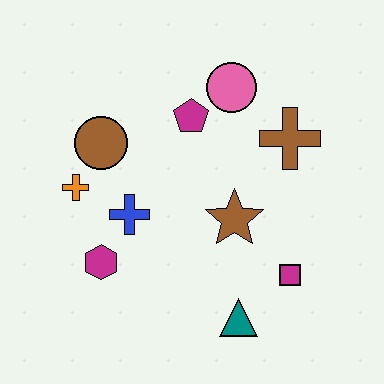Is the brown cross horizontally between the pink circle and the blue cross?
No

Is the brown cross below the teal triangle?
No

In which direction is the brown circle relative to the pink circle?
The brown circle is to the left of the pink circle.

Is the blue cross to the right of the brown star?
No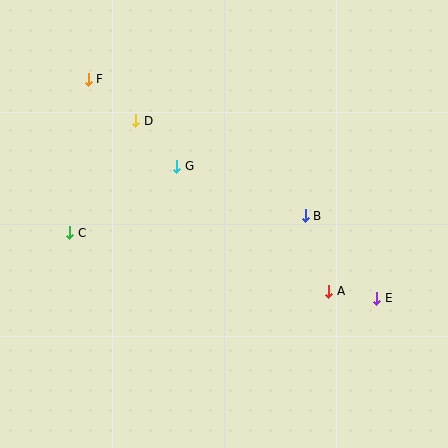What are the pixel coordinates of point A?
Point A is at (329, 291).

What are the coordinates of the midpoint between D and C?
The midpoint between D and C is at (103, 177).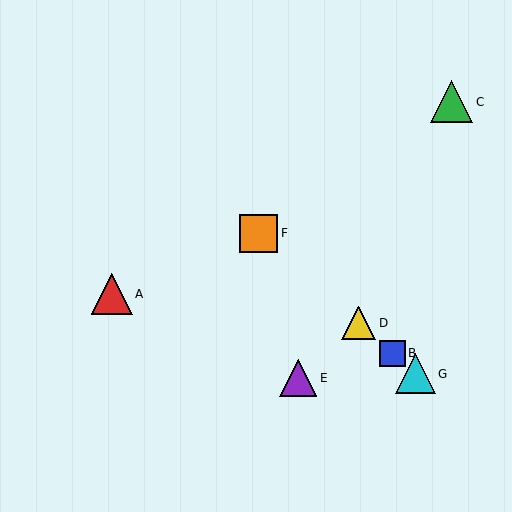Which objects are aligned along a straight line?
Objects B, D, F, G are aligned along a straight line.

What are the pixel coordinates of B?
Object B is at (393, 354).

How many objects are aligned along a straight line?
4 objects (B, D, F, G) are aligned along a straight line.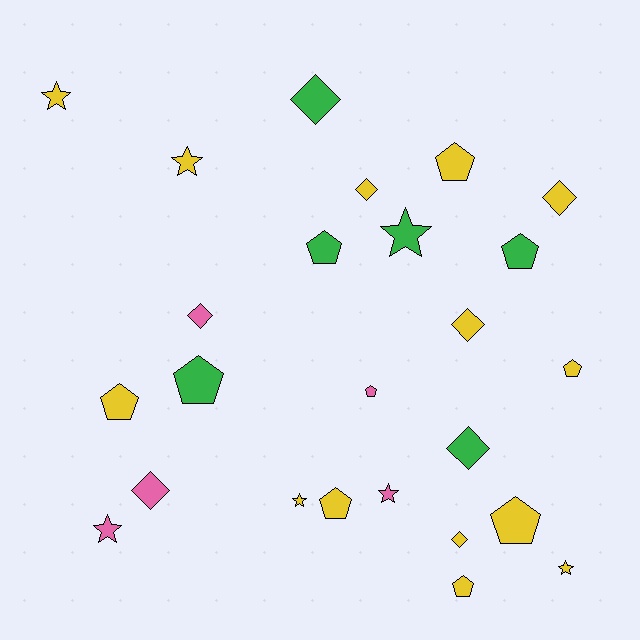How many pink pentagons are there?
There is 1 pink pentagon.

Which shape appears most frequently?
Pentagon, with 10 objects.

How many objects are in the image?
There are 25 objects.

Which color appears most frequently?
Yellow, with 14 objects.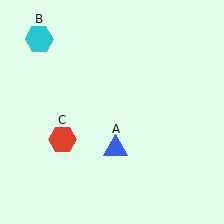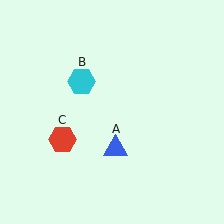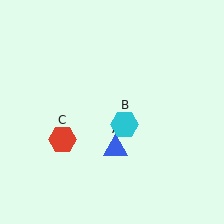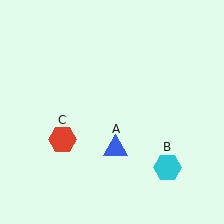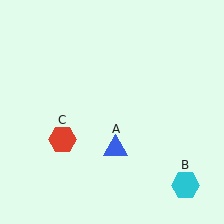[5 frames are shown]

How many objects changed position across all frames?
1 object changed position: cyan hexagon (object B).